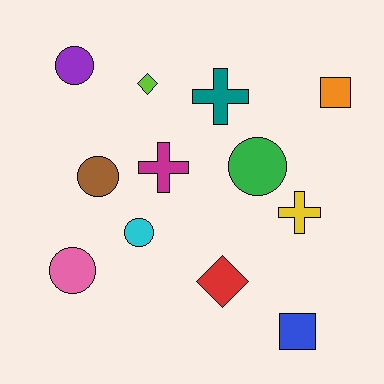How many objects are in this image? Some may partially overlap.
There are 12 objects.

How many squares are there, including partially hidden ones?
There are 2 squares.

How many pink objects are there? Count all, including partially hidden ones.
There is 1 pink object.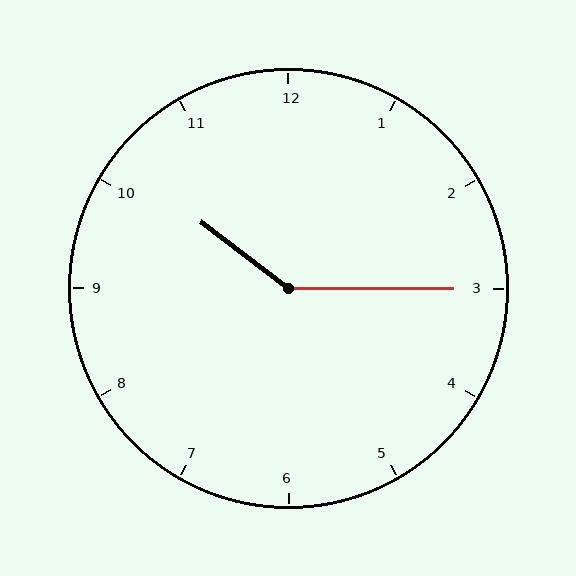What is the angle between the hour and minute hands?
Approximately 142 degrees.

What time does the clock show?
10:15.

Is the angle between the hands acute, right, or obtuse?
It is obtuse.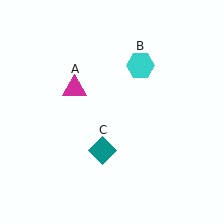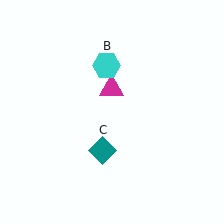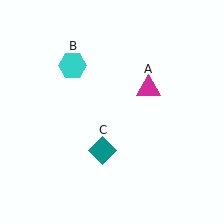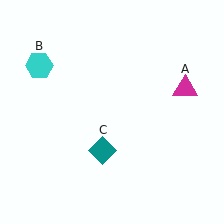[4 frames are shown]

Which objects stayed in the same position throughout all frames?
Teal diamond (object C) remained stationary.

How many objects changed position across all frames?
2 objects changed position: magenta triangle (object A), cyan hexagon (object B).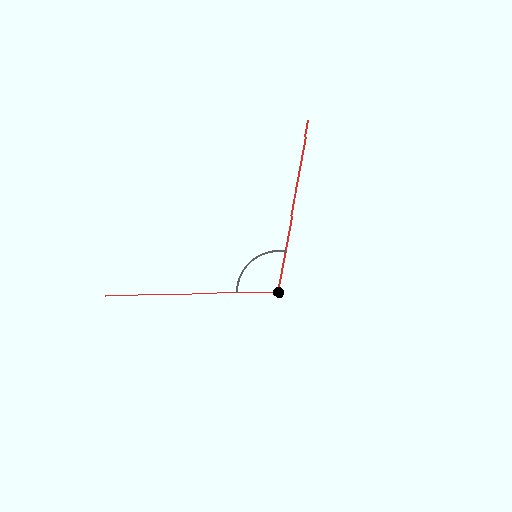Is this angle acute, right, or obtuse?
It is obtuse.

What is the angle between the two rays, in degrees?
Approximately 101 degrees.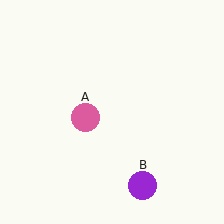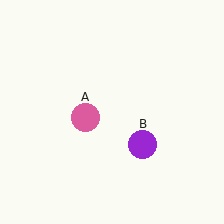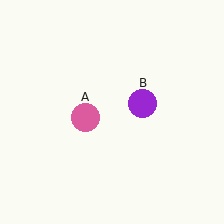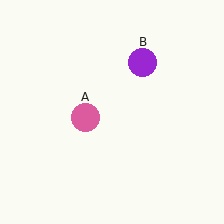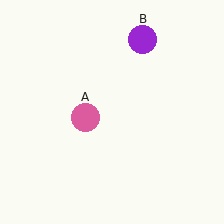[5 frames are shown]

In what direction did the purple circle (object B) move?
The purple circle (object B) moved up.